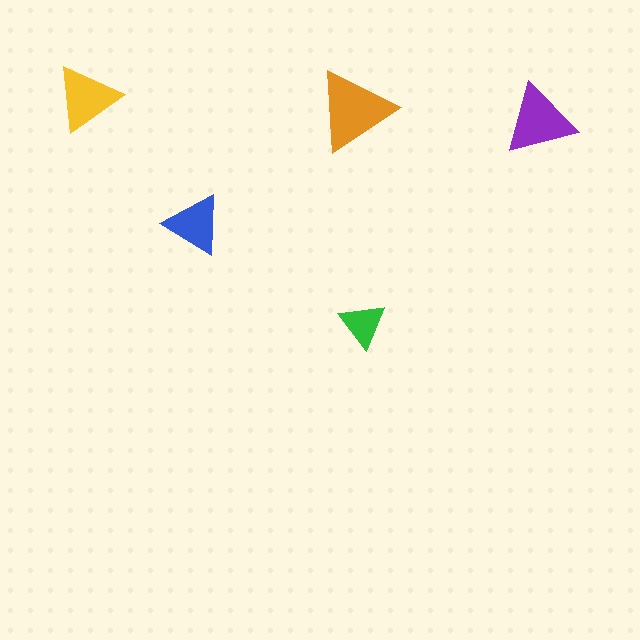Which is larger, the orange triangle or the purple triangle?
The orange one.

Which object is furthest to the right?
The purple triangle is rightmost.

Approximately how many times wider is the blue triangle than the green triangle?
About 1.5 times wider.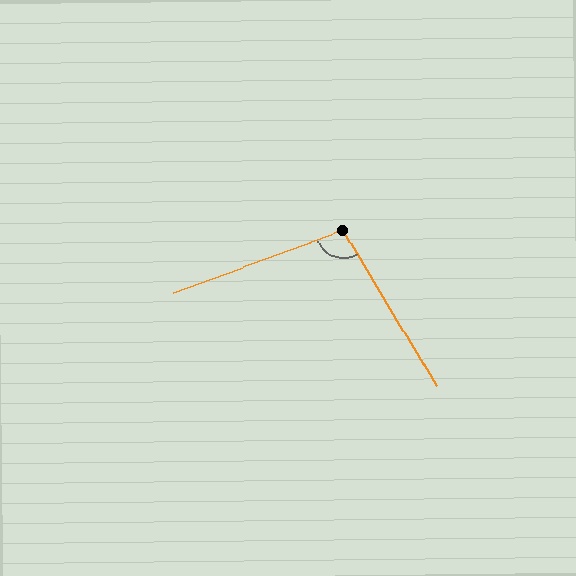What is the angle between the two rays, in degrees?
Approximately 101 degrees.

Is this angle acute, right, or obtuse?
It is obtuse.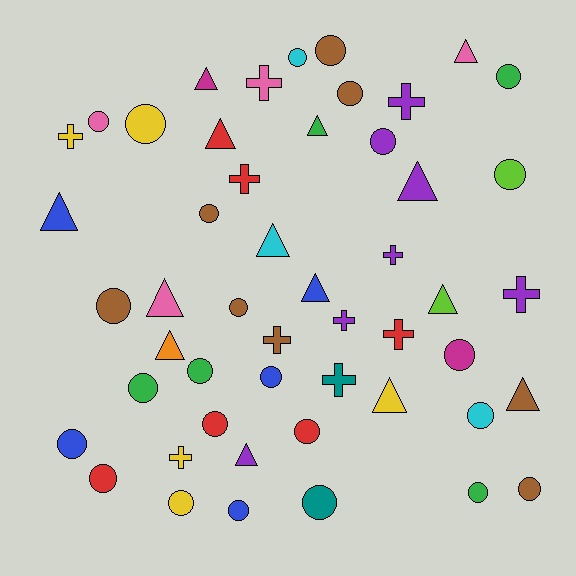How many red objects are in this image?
There are 6 red objects.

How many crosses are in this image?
There are 11 crosses.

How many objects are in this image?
There are 50 objects.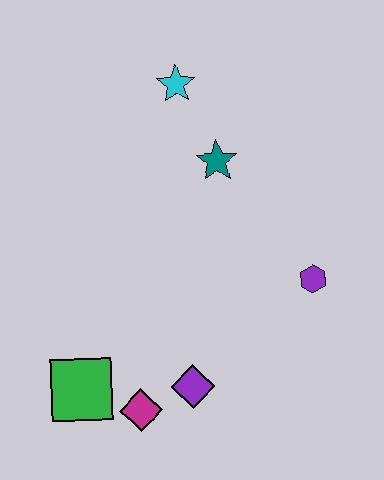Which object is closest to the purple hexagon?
The teal star is closest to the purple hexagon.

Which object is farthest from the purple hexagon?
The green square is farthest from the purple hexagon.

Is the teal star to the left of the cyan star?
No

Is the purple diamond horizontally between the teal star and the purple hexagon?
No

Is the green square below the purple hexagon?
Yes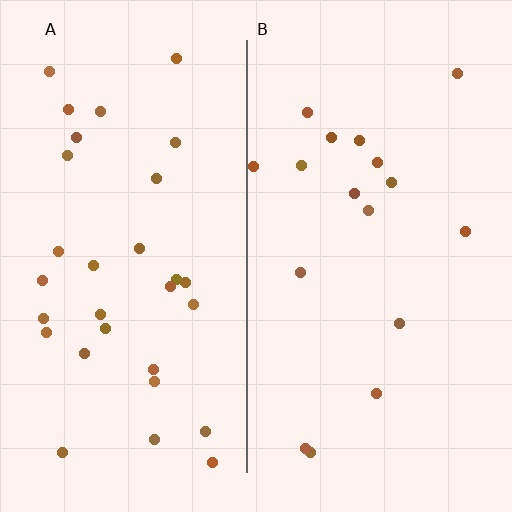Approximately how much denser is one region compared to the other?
Approximately 1.8× — region A over region B.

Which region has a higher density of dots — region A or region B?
A (the left).